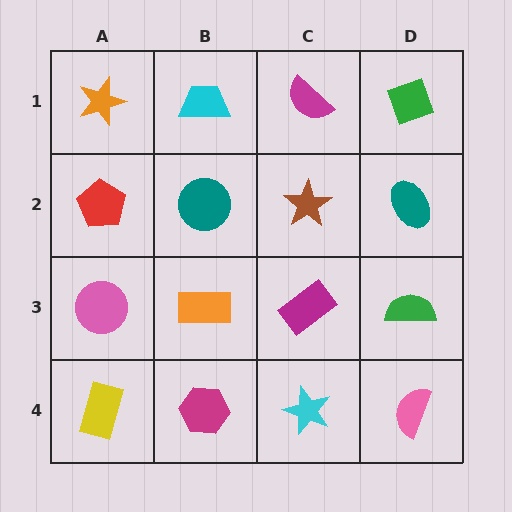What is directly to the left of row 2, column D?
A brown star.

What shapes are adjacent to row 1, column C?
A brown star (row 2, column C), a cyan trapezoid (row 1, column B), a green diamond (row 1, column D).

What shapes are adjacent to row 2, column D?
A green diamond (row 1, column D), a green semicircle (row 3, column D), a brown star (row 2, column C).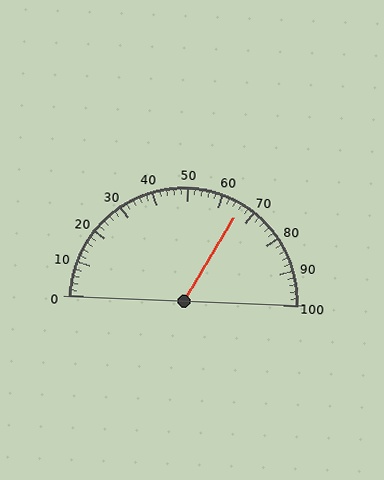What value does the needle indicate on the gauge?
The needle indicates approximately 66.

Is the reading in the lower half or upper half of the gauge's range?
The reading is in the upper half of the range (0 to 100).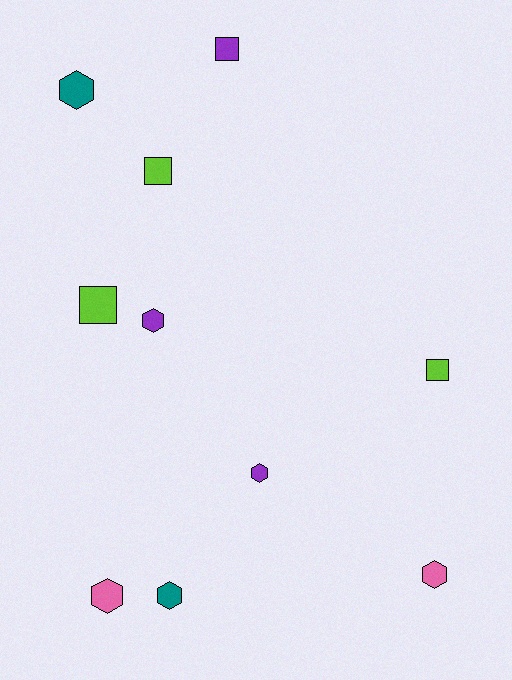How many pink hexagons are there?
There are 2 pink hexagons.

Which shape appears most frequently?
Hexagon, with 6 objects.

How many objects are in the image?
There are 10 objects.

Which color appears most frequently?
Purple, with 3 objects.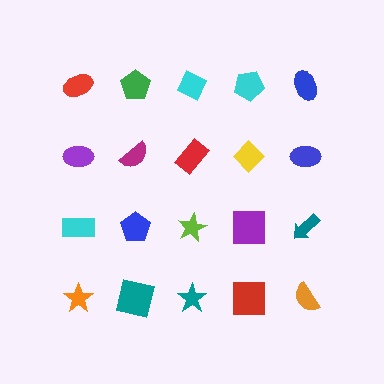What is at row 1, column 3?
A cyan diamond.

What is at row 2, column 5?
A blue ellipse.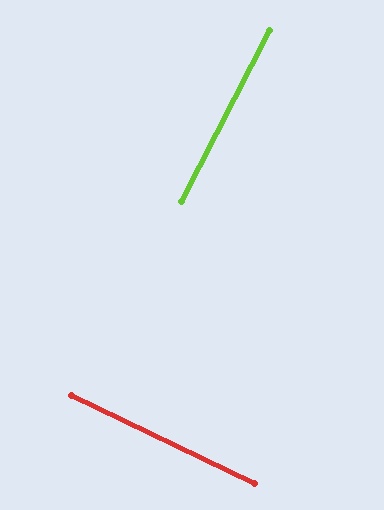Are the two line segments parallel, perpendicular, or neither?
Perpendicular — they meet at approximately 89°.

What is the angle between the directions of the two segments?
Approximately 89 degrees.